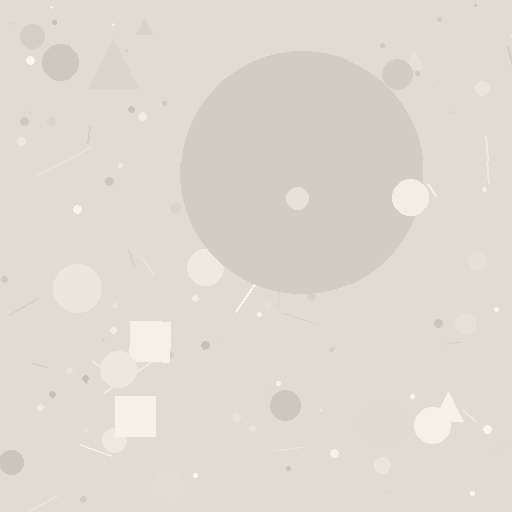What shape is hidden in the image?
A circle is hidden in the image.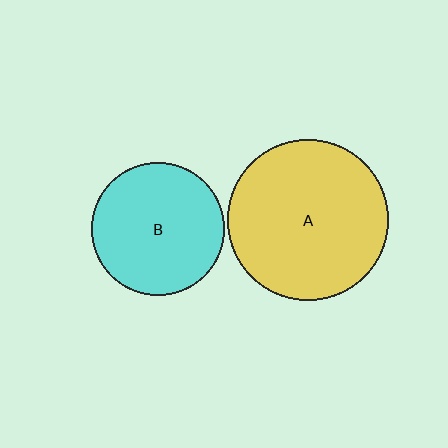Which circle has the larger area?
Circle A (yellow).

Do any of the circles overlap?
No, none of the circles overlap.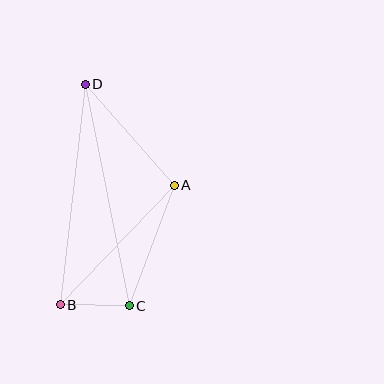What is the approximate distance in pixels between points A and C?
The distance between A and C is approximately 129 pixels.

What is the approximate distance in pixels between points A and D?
The distance between A and D is approximately 135 pixels.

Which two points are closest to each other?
Points B and C are closest to each other.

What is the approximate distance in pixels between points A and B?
The distance between A and B is approximately 165 pixels.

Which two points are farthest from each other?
Points C and D are farthest from each other.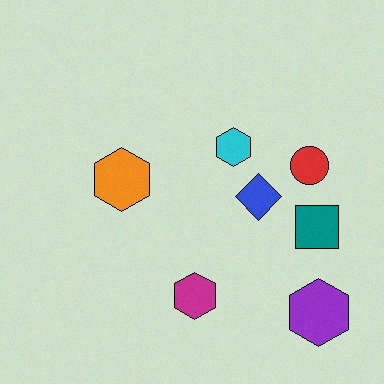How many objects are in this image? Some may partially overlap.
There are 7 objects.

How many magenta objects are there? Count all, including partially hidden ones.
There is 1 magenta object.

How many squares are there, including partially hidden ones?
There is 1 square.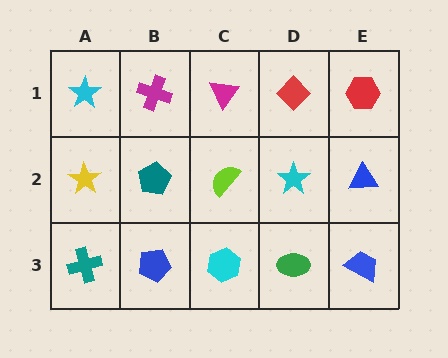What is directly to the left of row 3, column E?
A green ellipse.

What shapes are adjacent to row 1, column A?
A yellow star (row 2, column A), a magenta cross (row 1, column B).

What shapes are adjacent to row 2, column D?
A red diamond (row 1, column D), a green ellipse (row 3, column D), a lime semicircle (row 2, column C), a blue triangle (row 2, column E).